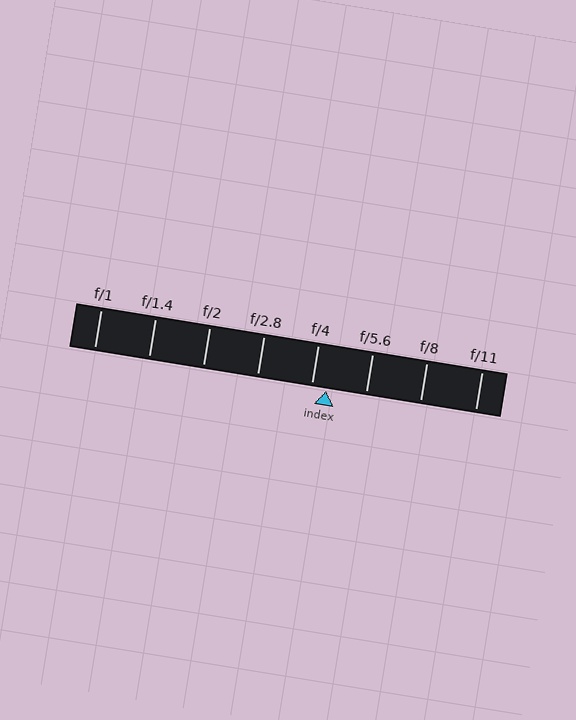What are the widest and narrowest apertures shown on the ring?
The widest aperture shown is f/1 and the narrowest is f/11.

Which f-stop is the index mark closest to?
The index mark is closest to f/4.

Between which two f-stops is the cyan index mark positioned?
The index mark is between f/4 and f/5.6.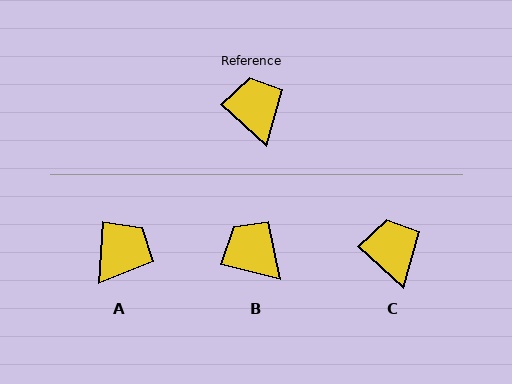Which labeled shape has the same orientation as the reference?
C.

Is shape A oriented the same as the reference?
No, it is off by about 52 degrees.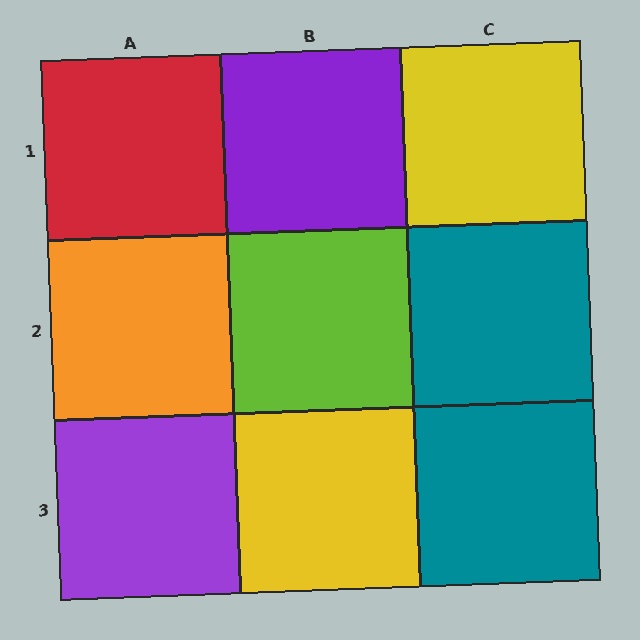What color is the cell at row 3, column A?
Purple.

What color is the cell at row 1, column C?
Yellow.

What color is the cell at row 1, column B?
Purple.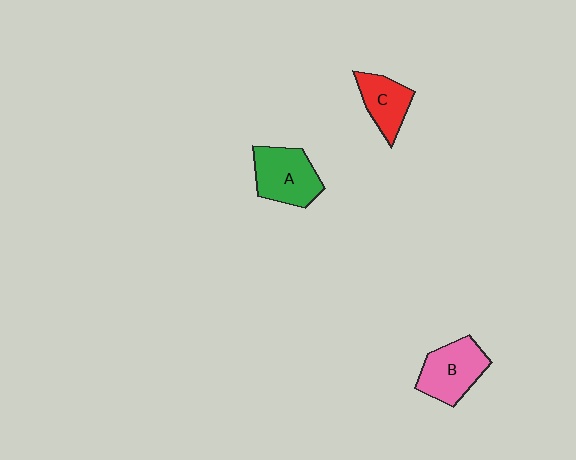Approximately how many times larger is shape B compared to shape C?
Approximately 1.4 times.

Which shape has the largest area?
Shape A (green).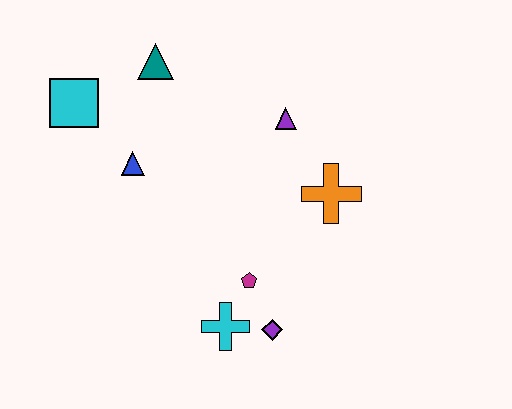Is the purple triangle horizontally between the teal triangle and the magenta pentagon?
No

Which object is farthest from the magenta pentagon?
The cyan square is farthest from the magenta pentagon.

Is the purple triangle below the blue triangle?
No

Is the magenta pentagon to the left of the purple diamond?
Yes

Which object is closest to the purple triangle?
The orange cross is closest to the purple triangle.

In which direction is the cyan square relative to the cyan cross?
The cyan square is above the cyan cross.